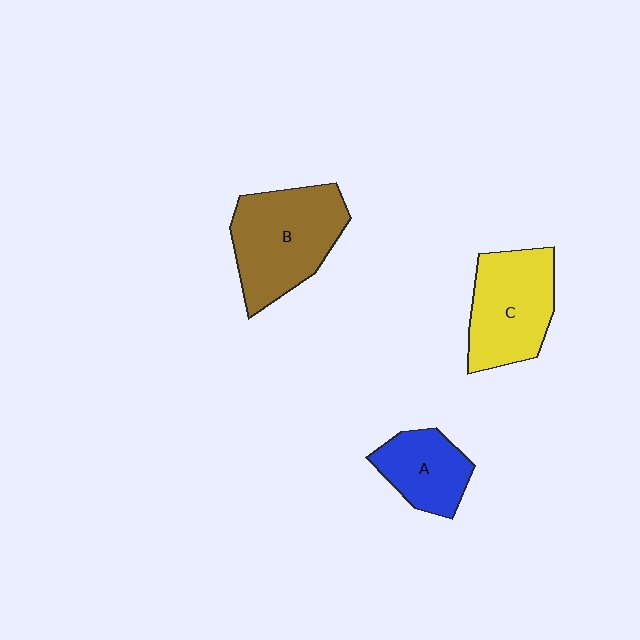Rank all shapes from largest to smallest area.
From largest to smallest: B (brown), C (yellow), A (blue).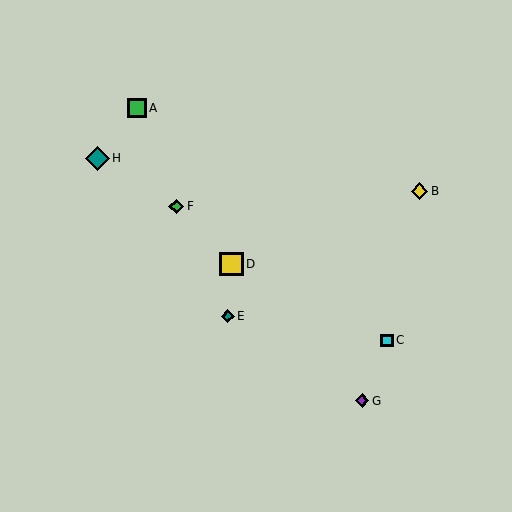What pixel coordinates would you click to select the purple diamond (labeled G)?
Click at (362, 401) to select the purple diamond G.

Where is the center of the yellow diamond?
The center of the yellow diamond is at (419, 191).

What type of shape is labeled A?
Shape A is a green square.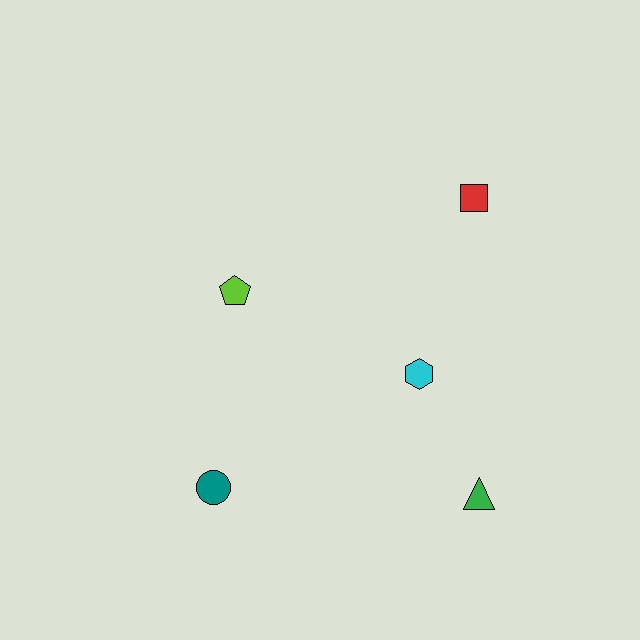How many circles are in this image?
There is 1 circle.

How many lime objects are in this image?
There is 1 lime object.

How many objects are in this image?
There are 5 objects.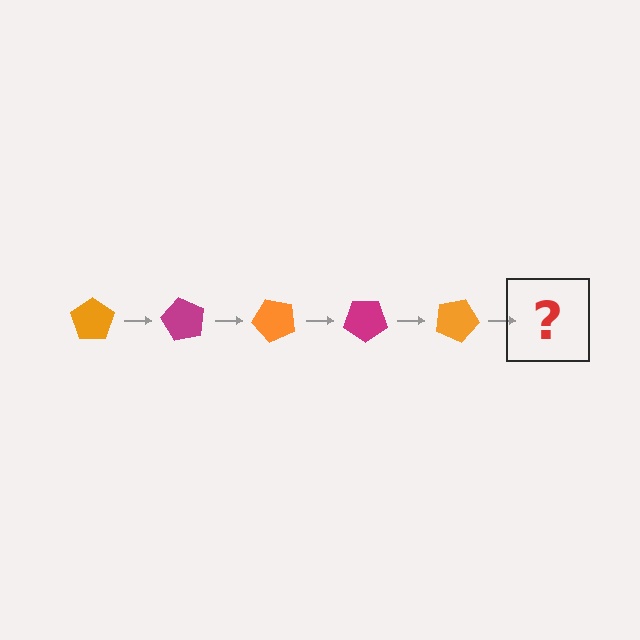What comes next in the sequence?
The next element should be a magenta pentagon, rotated 300 degrees from the start.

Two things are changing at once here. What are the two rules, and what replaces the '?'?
The two rules are that it rotates 60 degrees each step and the color cycles through orange and magenta. The '?' should be a magenta pentagon, rotated 300 degrees from the start.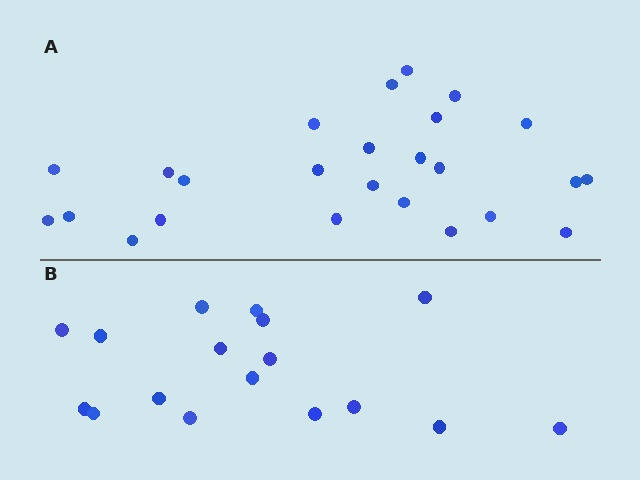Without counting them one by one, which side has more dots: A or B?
Region A (the top region) has more dots.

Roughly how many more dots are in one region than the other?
Region A has roughly 8 or so more dots than region B.